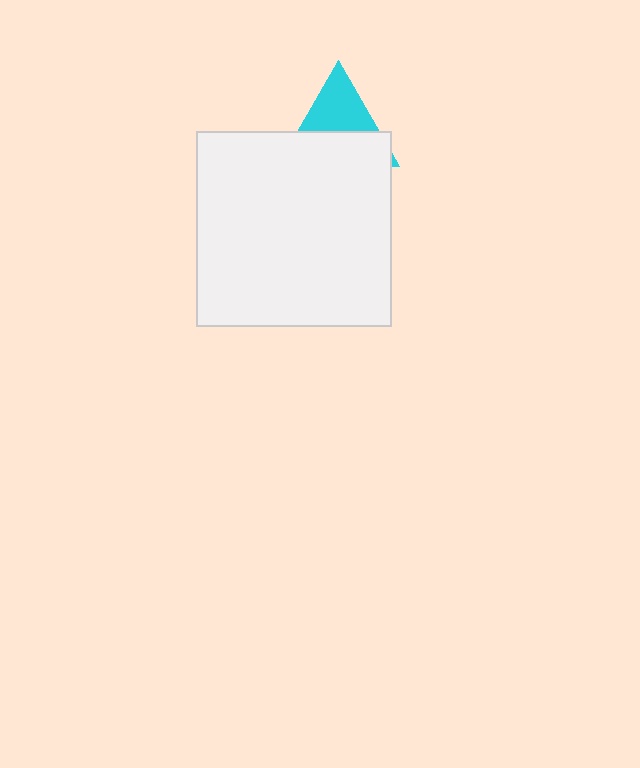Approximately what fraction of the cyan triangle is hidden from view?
Roughly 54% of the cyan triangle is hidden behind the white square.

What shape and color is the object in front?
The object in front is a white square.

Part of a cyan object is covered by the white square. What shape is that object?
It is a triangle.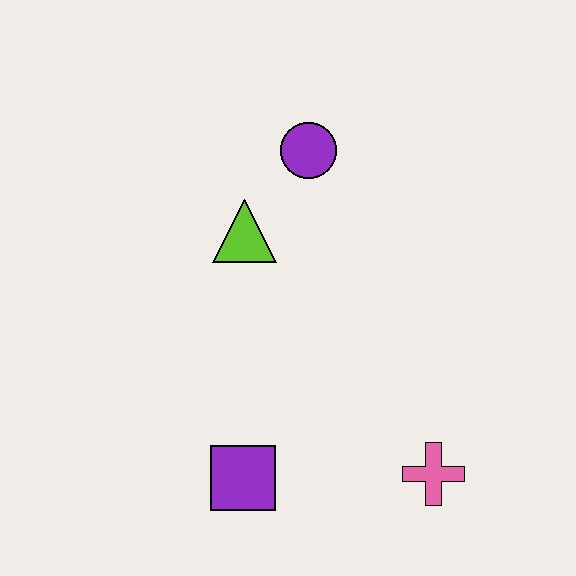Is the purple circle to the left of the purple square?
No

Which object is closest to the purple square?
The pink cross is closest to the purple square.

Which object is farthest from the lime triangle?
The pink cross is farthest from the lime triangle.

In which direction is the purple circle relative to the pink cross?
The purple circle is above the pink cross.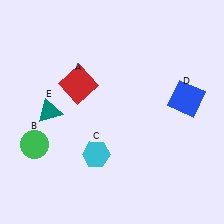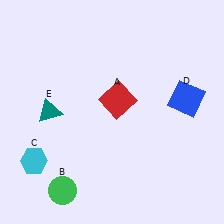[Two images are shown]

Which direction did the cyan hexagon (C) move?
The cyan hexagon (C) moved left.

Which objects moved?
The objects that moved are: the red square (A), the green circle (B), the cyan hexagon (C).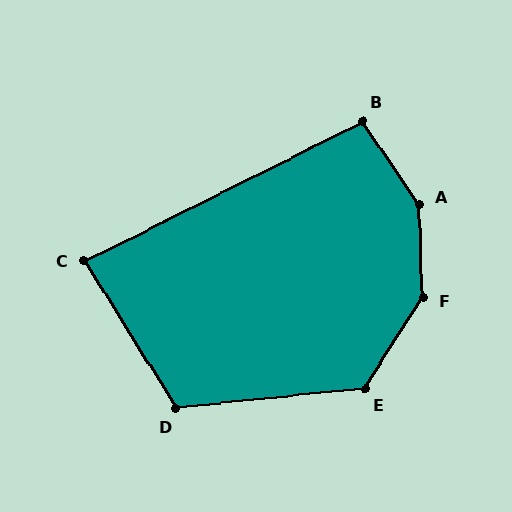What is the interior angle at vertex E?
Approximately 128 degrees (obtuse).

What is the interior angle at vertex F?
Approximately 146 degrees (obtuse).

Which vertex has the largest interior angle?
A, at approximately 147 degrees.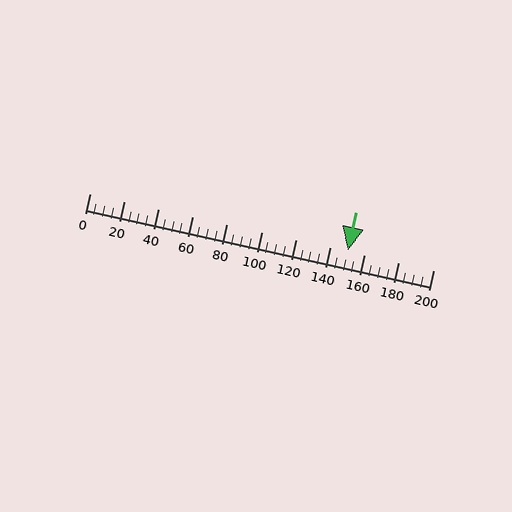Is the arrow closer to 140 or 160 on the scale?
The arrow is closer to 160.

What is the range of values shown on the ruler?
The ruler shows values from 0 to 200.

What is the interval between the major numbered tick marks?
The major tick marks are spaced 20 units apart.